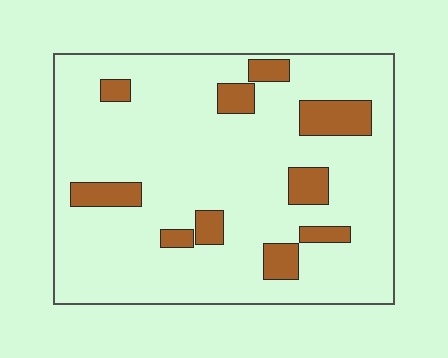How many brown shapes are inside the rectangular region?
10.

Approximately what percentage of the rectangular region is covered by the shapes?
Approximately 15%.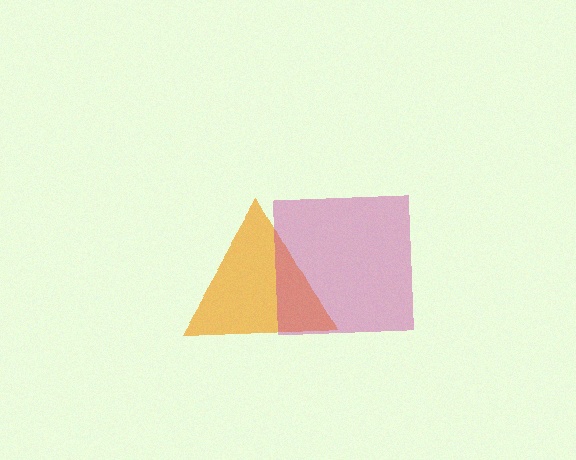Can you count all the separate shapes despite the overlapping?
Yes, there are 2 separate shapes.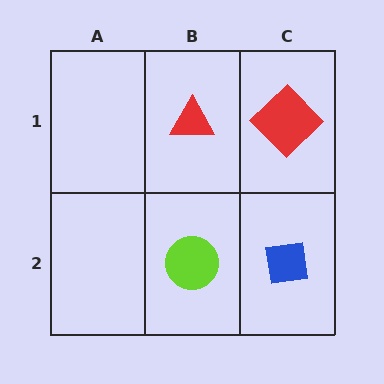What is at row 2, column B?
A lime circle.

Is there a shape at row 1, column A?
No, that cell is empty.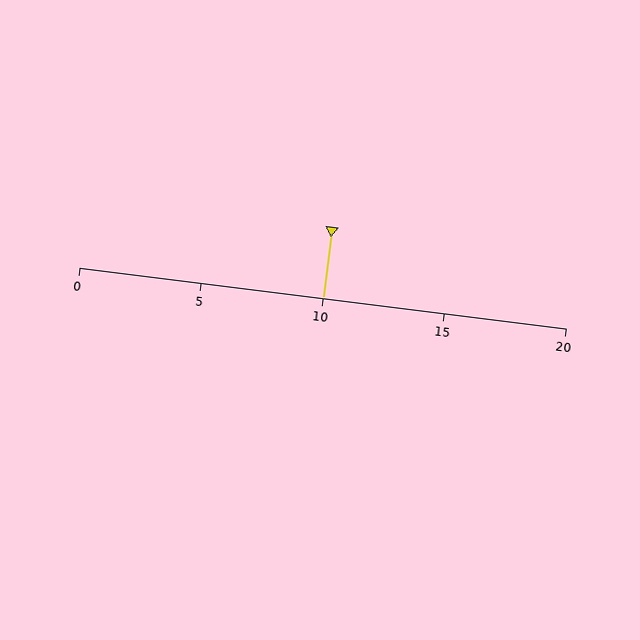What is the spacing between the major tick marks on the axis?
The major ticks are spaced 5 apart.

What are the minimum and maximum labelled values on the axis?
The axis runs from 0 to 20.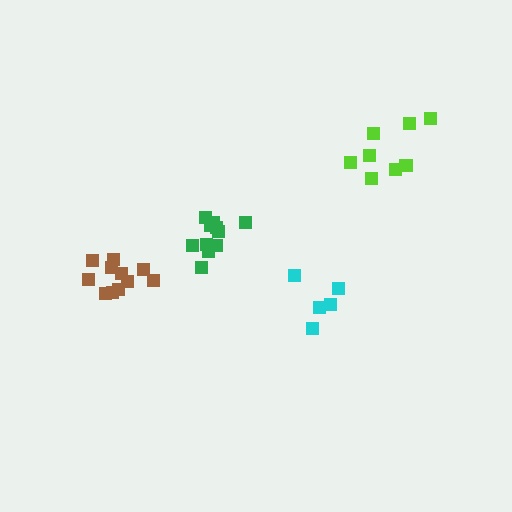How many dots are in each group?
Group 1: 11 dots, Group 2: 11 dots, Group 3: 5 dots, Group 4: 8 dots (35 total).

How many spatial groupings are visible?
There are 4 spatial groupings.